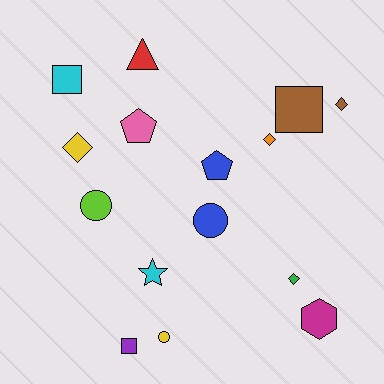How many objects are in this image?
There are 15 objects.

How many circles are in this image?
There are 3 circles.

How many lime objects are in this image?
There is 1 lime object.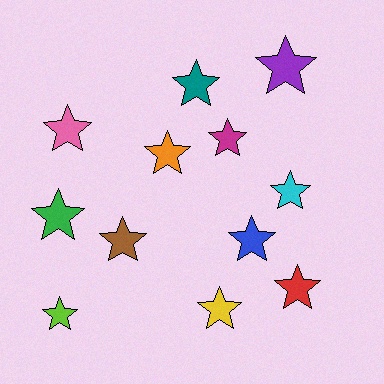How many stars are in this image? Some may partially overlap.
There are 12 stars.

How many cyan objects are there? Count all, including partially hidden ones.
There is 1 cyan object.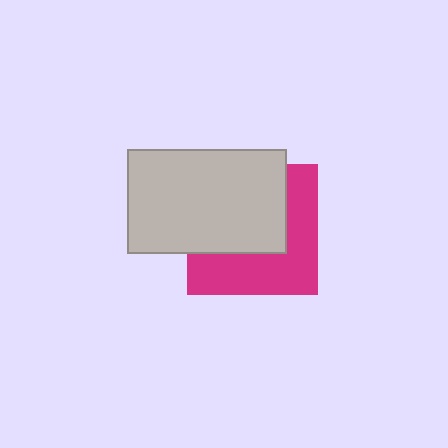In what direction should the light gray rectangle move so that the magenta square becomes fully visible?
The light gray rectangle should move toward the upper-left. That is the shortest direction to clear the overlap and leave the magenta square fully visible.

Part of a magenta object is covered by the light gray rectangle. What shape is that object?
It is a square.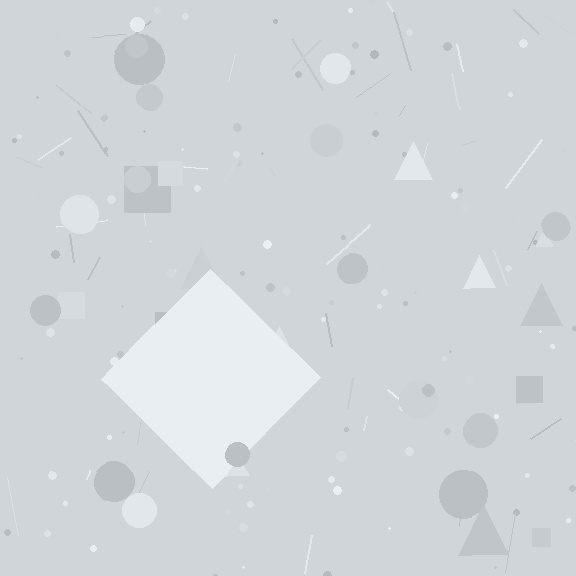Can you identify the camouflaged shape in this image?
The camouflaged shape is a diamond.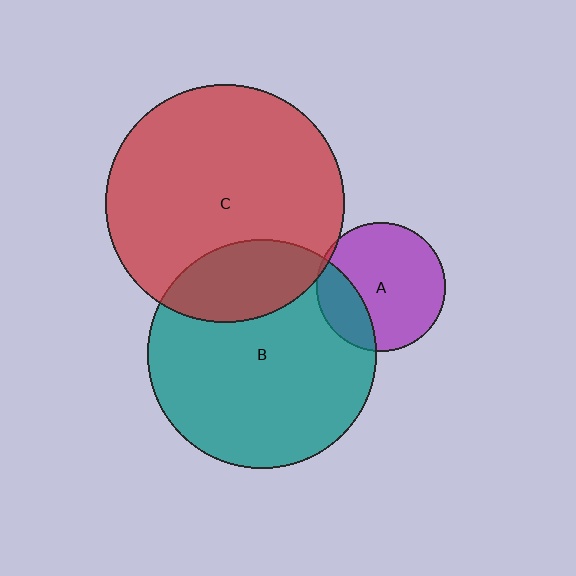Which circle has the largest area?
Circle C (red).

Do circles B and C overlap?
Yes.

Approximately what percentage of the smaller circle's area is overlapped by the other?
Approximately 25%.